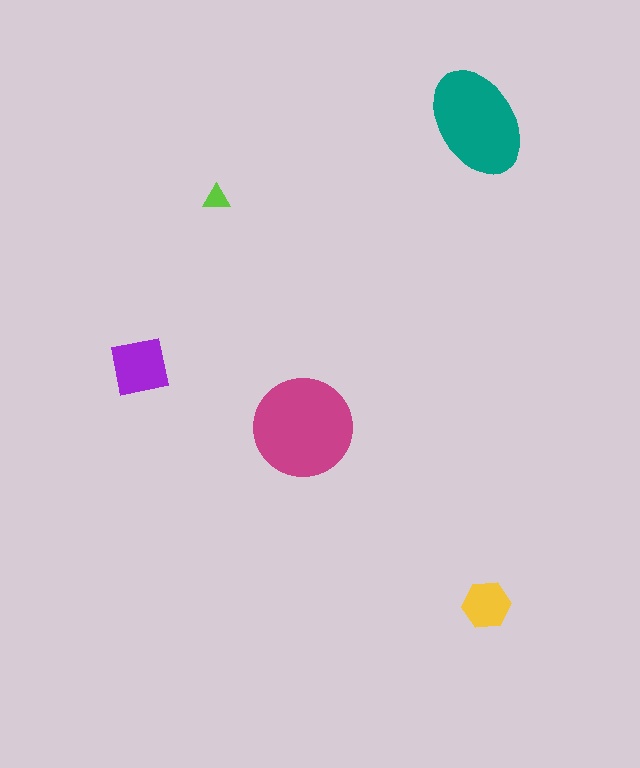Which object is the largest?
The magenta circle.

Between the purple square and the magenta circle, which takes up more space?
The magenta circle.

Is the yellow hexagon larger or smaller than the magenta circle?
Smaller.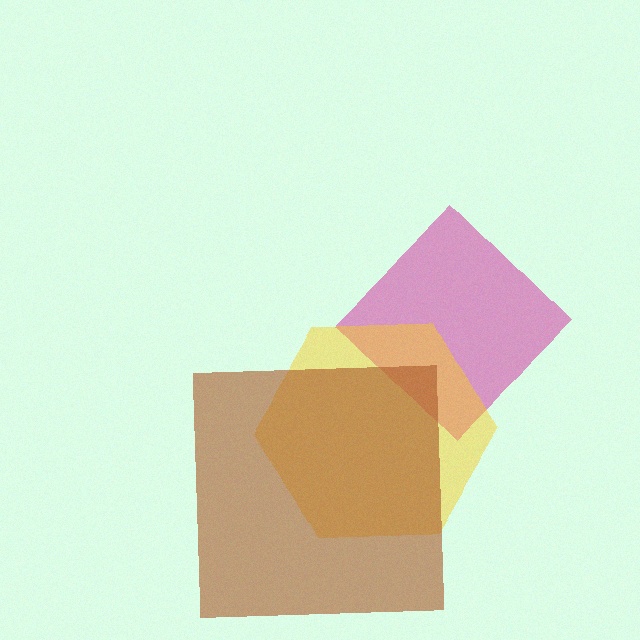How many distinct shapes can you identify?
There are 3 distinct shapes: a magenta diamond, a yellow hexagon, a brown square.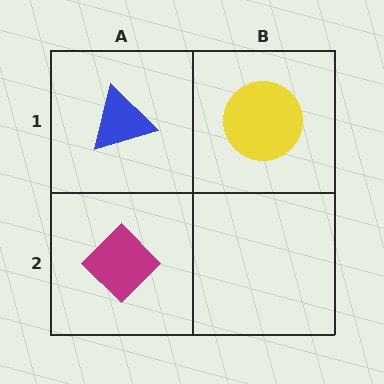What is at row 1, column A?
A blue triangle.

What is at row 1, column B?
A yellow circle.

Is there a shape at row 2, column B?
No, that cell is empty.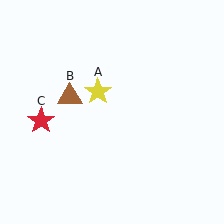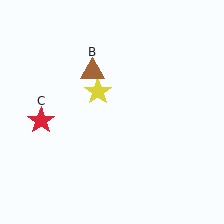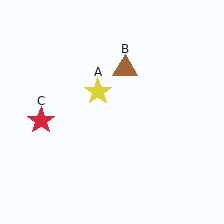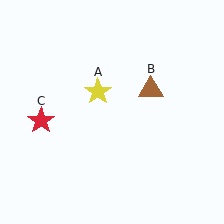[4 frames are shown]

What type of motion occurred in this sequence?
The brown triangle (object B) rotated clockwise around the center of the scene.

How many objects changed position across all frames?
1 object changed position: brown triangle (object B).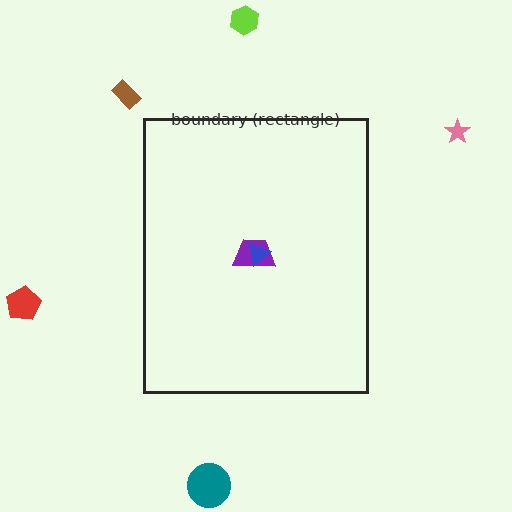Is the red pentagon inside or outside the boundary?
Outside.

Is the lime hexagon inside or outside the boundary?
Outside.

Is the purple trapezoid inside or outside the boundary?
Inside.